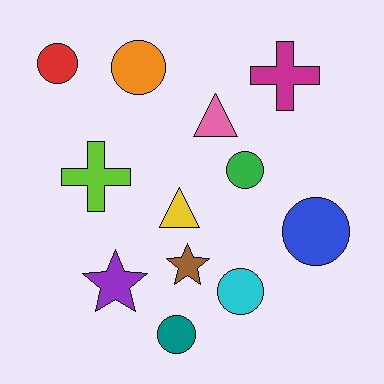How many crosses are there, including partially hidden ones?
There are 2 crosses.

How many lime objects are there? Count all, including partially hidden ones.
There is 1 lime object.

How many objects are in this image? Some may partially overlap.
There are 12 objects.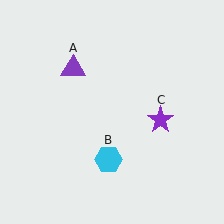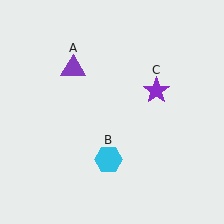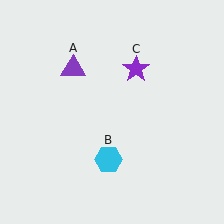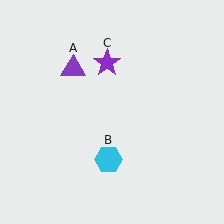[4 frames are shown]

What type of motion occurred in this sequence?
The purple star (object C) rotated counterclockwise around the center of the scene.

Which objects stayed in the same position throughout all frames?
Purple triangle (object A) and cyan hexagon (object B) remained stationary.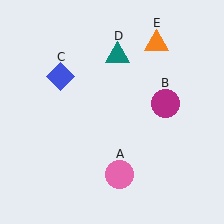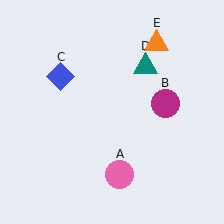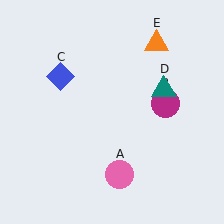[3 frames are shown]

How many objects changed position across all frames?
1 object changed position: teal triangle (object D).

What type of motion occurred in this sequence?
The teal triangle (object D) rotated clockwise around the center of the scene.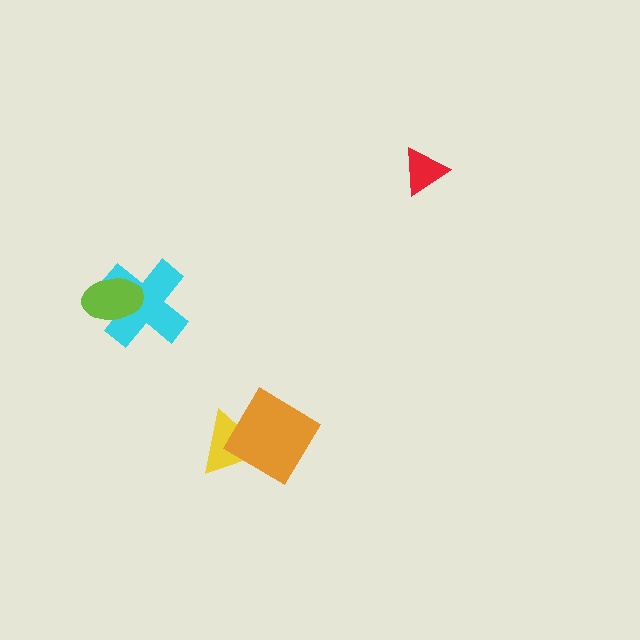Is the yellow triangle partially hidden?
Yes, it is partially covered by another shape.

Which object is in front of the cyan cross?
The lime ellipse is in front of the cyan cross.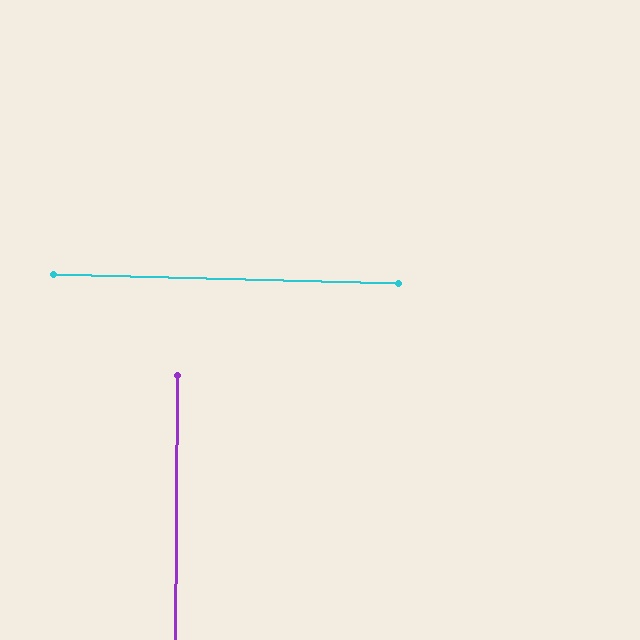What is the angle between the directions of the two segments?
Approximately 89 degrees.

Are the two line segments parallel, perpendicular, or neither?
Perpendicular — they meet at approximately 89°.